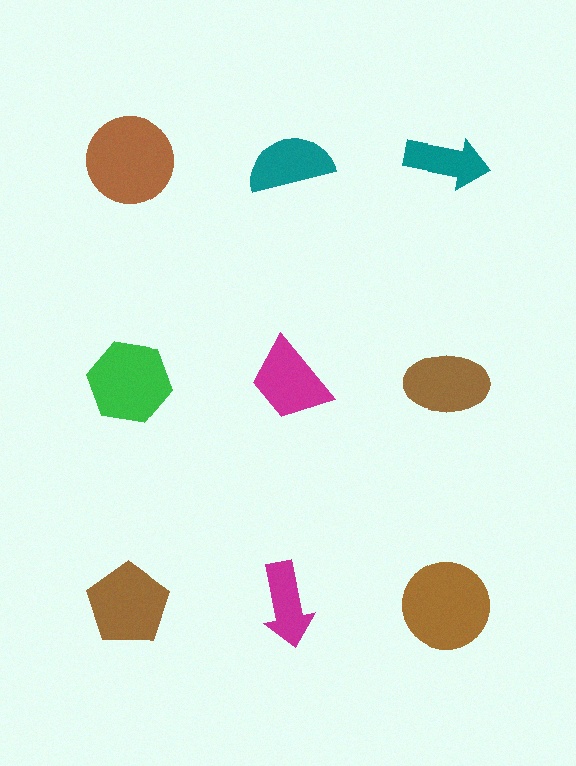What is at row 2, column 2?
A magenta trapezoid.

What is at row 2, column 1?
A green hexagon.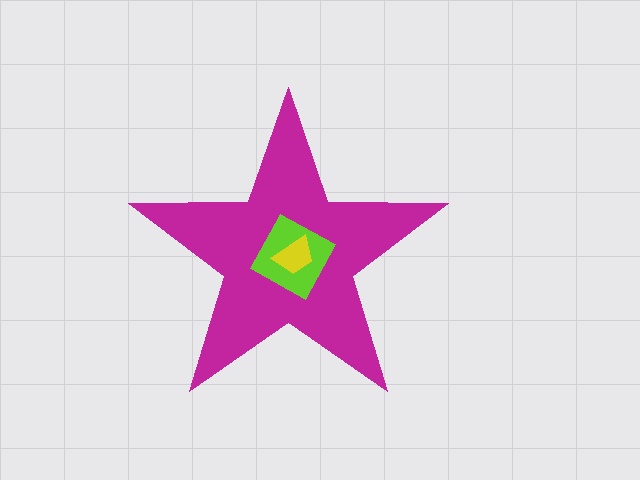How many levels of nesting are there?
3.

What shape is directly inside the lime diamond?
The yellow trapezoid.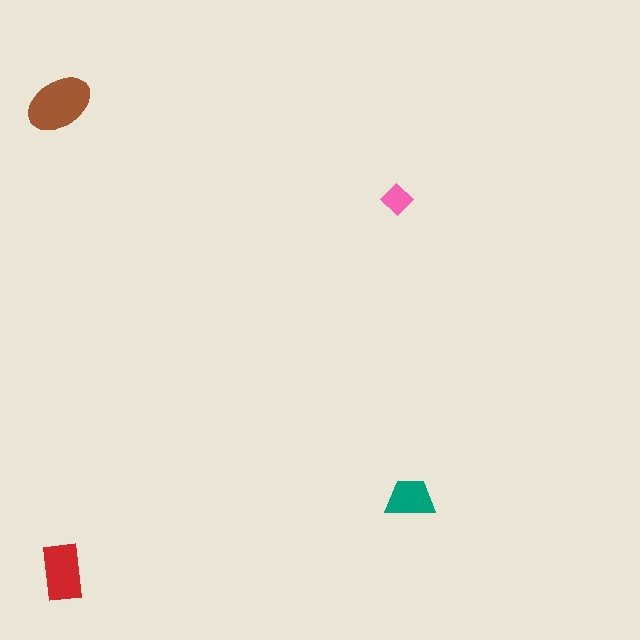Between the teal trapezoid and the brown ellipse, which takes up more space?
The brown ellipse.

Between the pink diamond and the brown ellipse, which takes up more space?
The brown ellipse.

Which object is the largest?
The brown ellipse.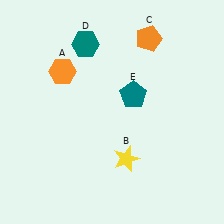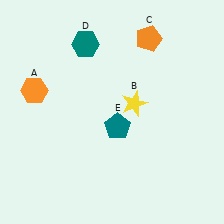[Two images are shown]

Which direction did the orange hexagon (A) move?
The orange hexagon (A) moved left.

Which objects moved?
The objects that moved are: the orange hexagon (A), the yellow star (B), the teal pentagon (E).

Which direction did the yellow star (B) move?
The yellow star (B) moved up.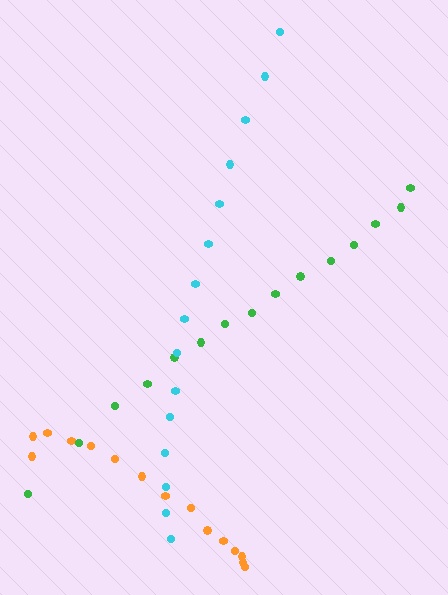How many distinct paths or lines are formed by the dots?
There are 3 distinct paths.